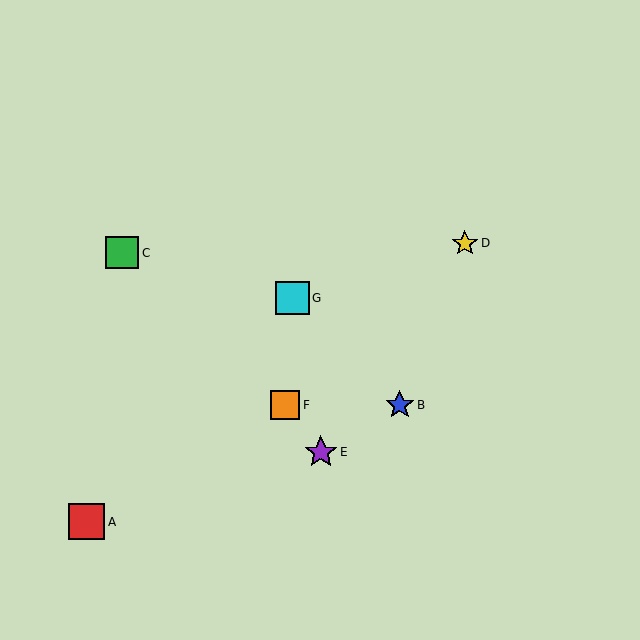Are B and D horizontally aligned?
No, B is at y≈405 and D is at y≈243.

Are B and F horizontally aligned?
Yes, both are at y≈405.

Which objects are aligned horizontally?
Objects B, F are aligned horizontally.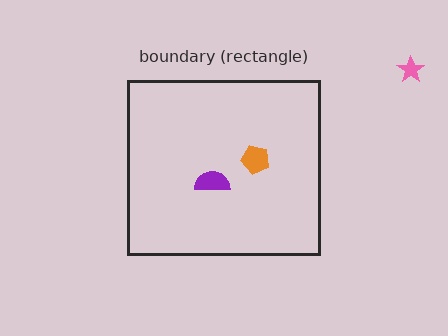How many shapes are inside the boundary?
2 inside, 1 outside.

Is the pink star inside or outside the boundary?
Outside.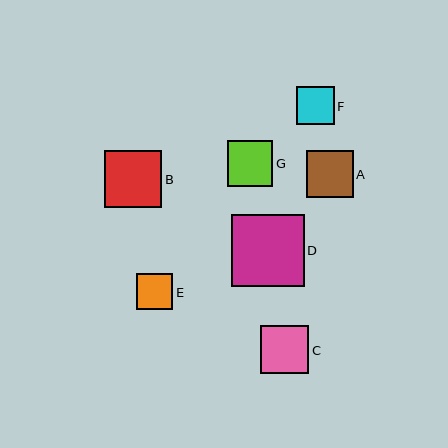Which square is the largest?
Square D is the largest with a size of approximately 72 pixels.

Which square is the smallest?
Square E is the smallest with a size of approximately 36 pixels.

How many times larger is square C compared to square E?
Square C is approximately 1.3 times the size of square E.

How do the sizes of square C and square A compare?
Square C and square A are approximately the same size.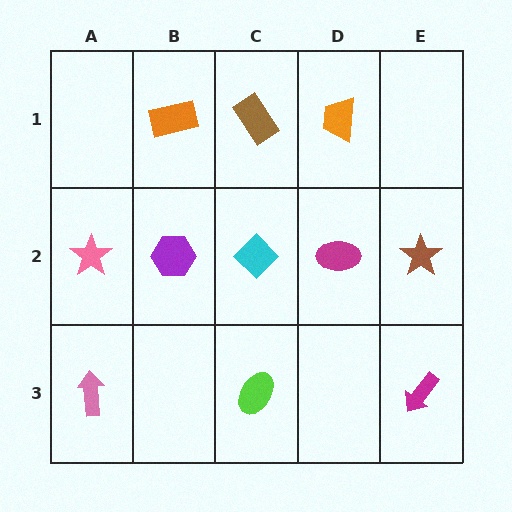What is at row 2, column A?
A pink star.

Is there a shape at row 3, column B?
No, that cell is empty.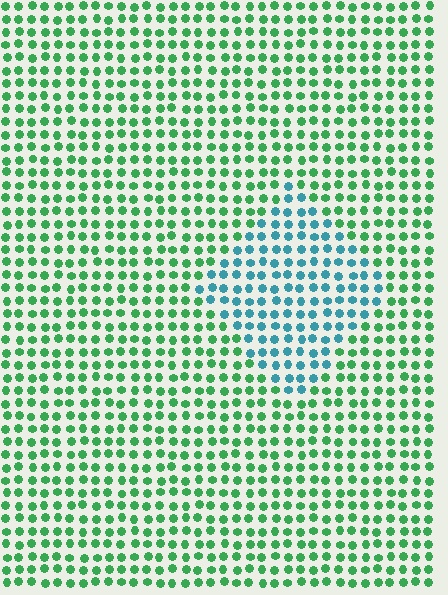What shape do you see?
I see a diamond.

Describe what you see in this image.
The image is filled with small green elements in a uniform arrangement. A diamond-shaped region is visible where the elements are tinted to a slightly different hue, forming a subtle color boundary.